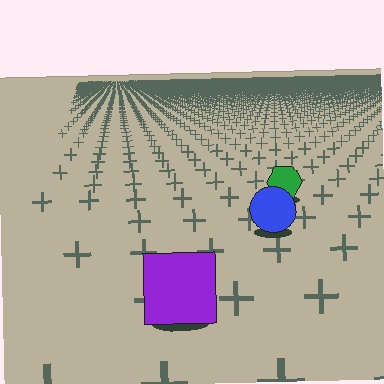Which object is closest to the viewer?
The purple square is closest. The texture marks near it are larger and more spread out.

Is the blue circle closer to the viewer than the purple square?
No. The purple square is closer — you can tell from the texture gradient: the ground texture is coarser near it.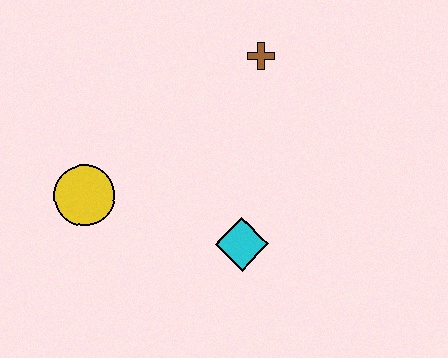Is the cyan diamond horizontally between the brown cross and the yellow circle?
Yes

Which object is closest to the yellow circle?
The cyan diamond is closest to the yellow circle.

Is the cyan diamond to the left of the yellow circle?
No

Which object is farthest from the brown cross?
The yellow circle is farthest from the brown cross.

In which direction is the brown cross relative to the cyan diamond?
The brown cross is above the cyan diamond.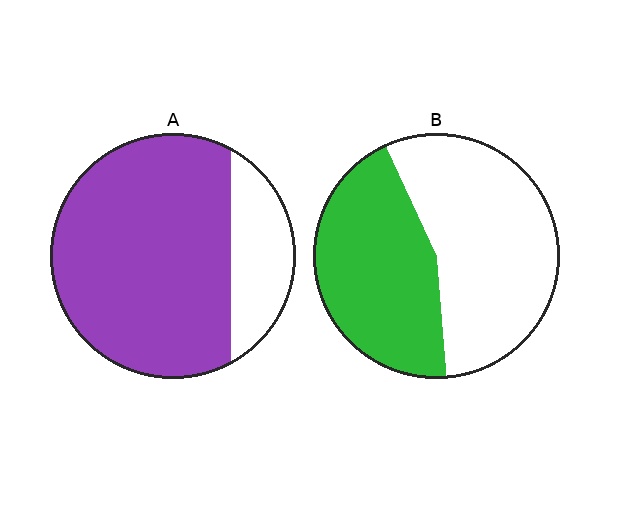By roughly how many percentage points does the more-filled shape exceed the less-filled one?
By roughly 35 percentage points (A over B).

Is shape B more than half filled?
No.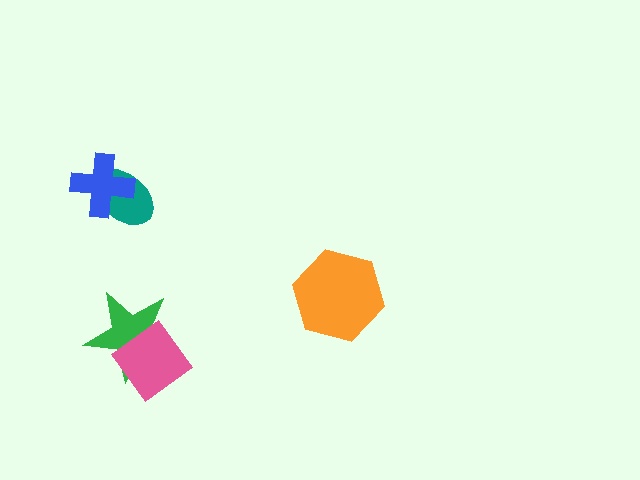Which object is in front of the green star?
The pink diamond is in front of the green star.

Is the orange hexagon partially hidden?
No, no other shape covers it.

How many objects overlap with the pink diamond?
1 object overlaps with the pink diamond.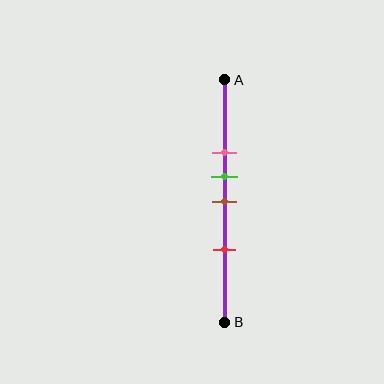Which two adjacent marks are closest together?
The green and brown marks are the closest adjacent pair.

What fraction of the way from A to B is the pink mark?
The pink mark is approximately 30% (0.3) of the way from A to B.